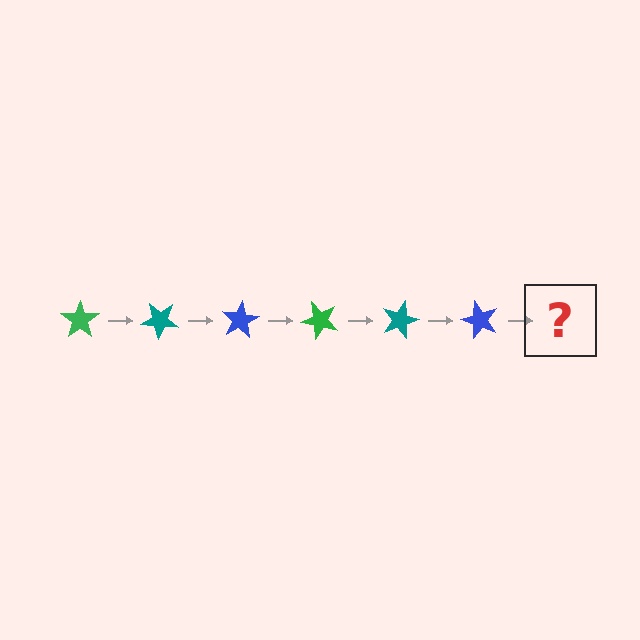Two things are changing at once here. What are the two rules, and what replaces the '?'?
The two rules are that it rotates 40 degrees each step and the color cycles through green, teal, and blue. The '?' should be a green star, rotated 240 degrees from the start.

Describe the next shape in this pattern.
It should be a green star, rotated 240 degrees from the start.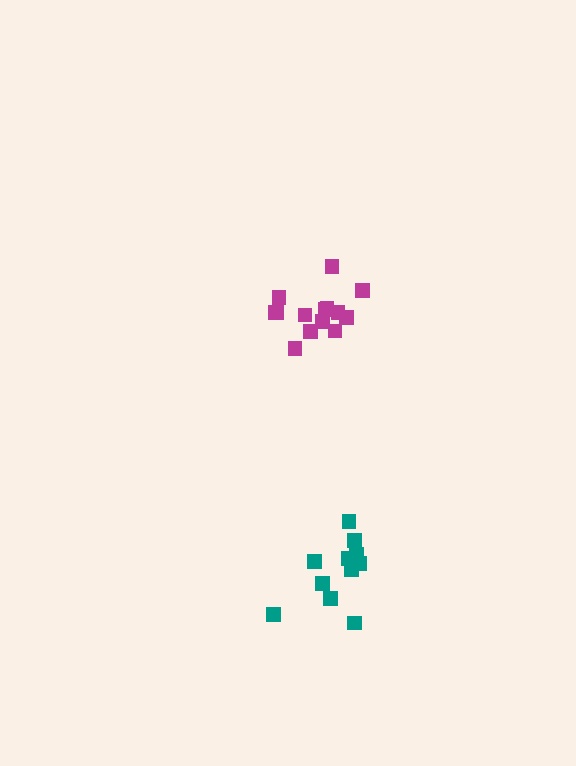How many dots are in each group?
Group 1: 14 dots, Group 2: 11 dots (25 total).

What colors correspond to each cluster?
The clusters are colored: magenta, teal.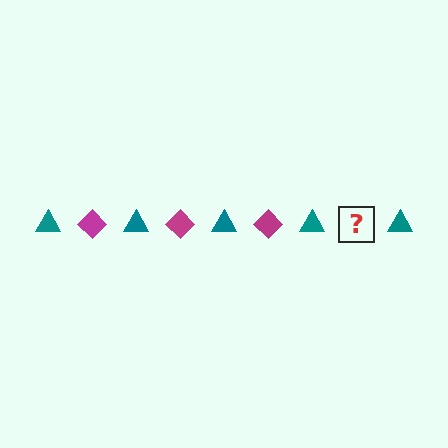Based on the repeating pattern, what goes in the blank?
The blank should be a magenta diamond.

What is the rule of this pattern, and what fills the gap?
The rule is that the pattern alternates between teal triangle and magenta diamond. The gap should be filled with a magenta diamond.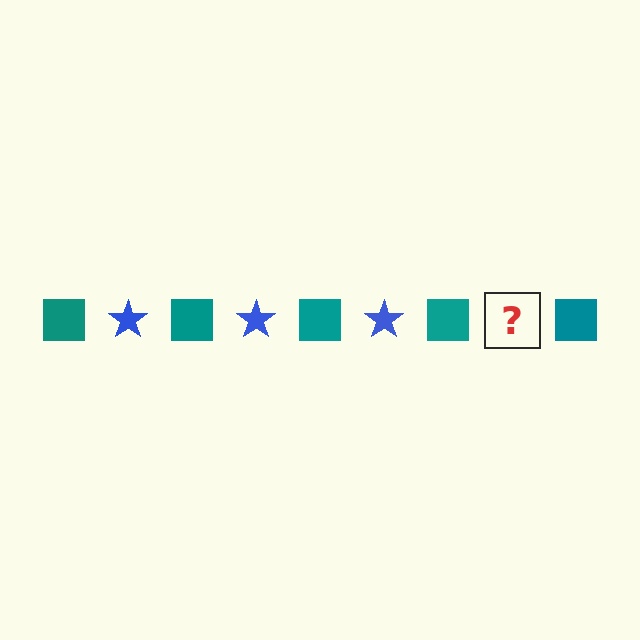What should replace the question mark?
The question mark should be replaced with a blue star.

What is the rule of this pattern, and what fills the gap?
The rule is that the pattern alternates between teal square and blue star. The gap should be filled with a blue star.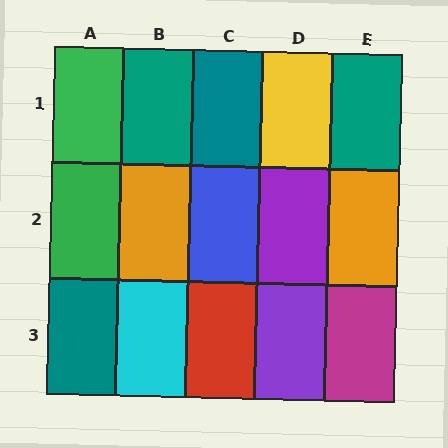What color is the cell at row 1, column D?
Yellow.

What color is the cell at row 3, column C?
Red.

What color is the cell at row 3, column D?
Purple.